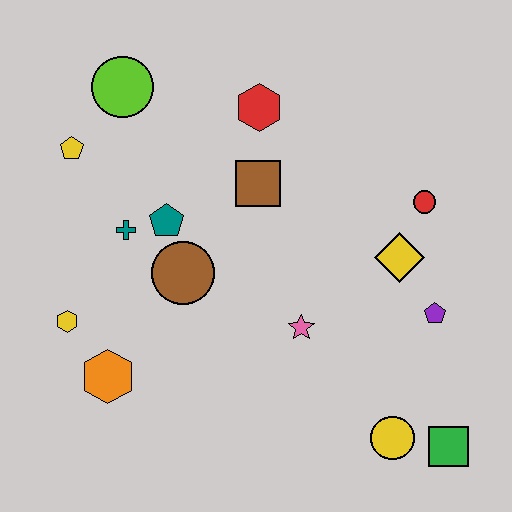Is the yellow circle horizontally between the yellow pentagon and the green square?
Yes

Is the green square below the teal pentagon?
Yes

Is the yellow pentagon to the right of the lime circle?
No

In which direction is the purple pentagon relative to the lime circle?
The purple pentagon is to the right of the lime circle.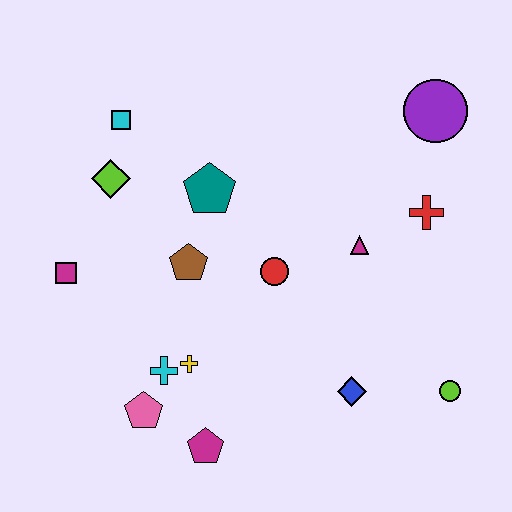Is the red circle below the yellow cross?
No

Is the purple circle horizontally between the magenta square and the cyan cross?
No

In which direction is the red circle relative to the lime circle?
The red circle is to the left of the lime circle.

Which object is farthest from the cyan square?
The lime circle is farthest from the cyan square.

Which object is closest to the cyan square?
The lime diamond is closest to the cyan square.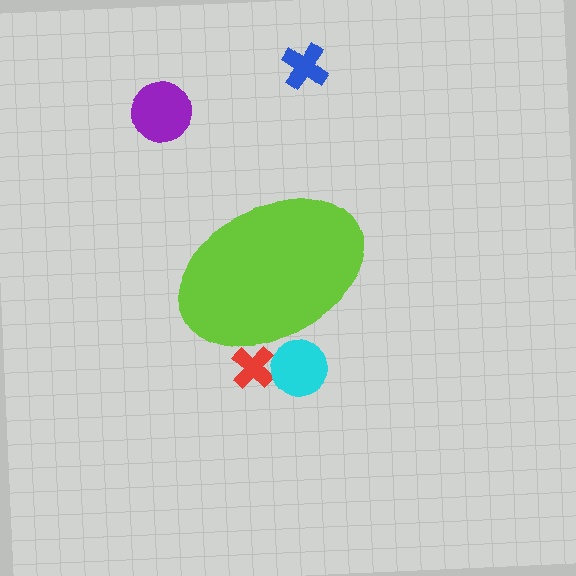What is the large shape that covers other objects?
A lime ellipse.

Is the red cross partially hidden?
Yes, the red cross is partially hidden behind the lime ellipse.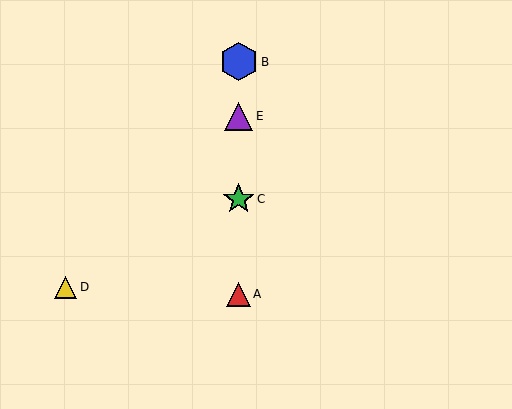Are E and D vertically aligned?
No, E is at x≈239 and D is at x≈66.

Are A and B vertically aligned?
Yes, both are at x≈239.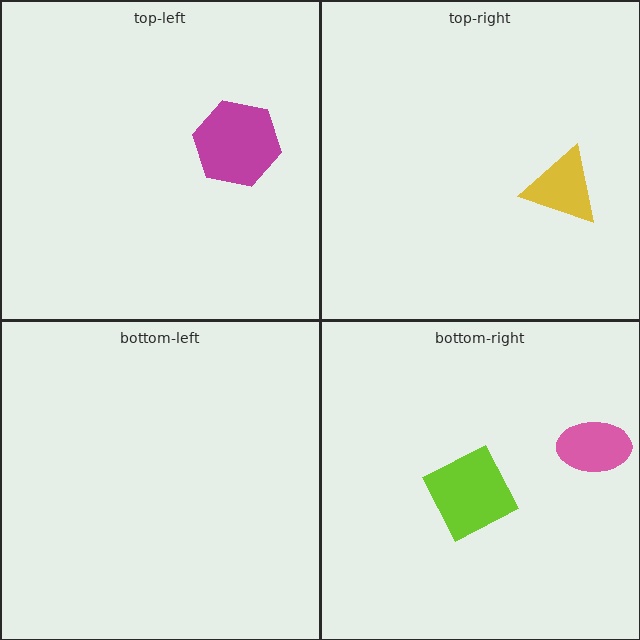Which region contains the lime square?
The bottom-right region.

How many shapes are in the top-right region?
1.